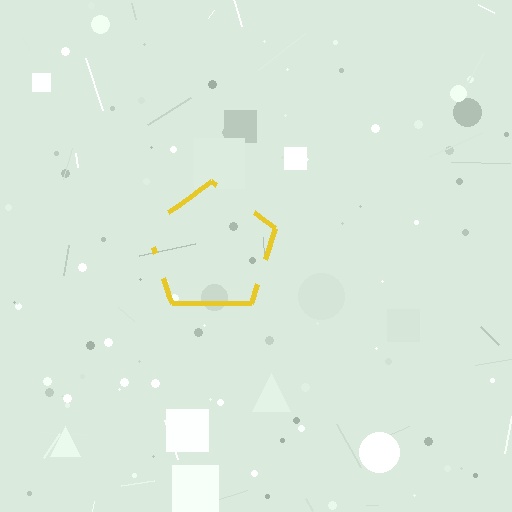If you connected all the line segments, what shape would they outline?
They would outline a pentagon.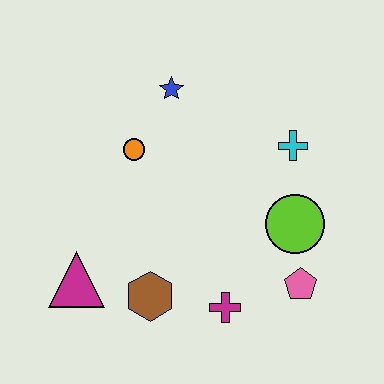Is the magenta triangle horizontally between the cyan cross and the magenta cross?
No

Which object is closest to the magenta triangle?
The brown hexagon is closest to the magenta triangle.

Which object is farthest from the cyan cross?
The magenta triangle is farthest from the cyan cross.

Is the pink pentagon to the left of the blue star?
No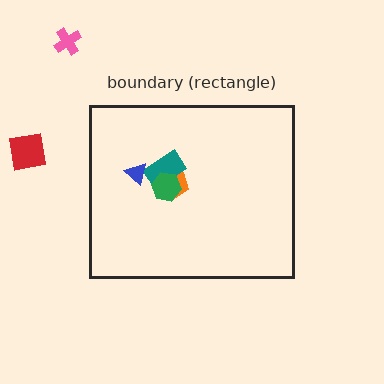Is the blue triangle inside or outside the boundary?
Inside.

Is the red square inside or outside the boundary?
Outside.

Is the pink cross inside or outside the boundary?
Outside.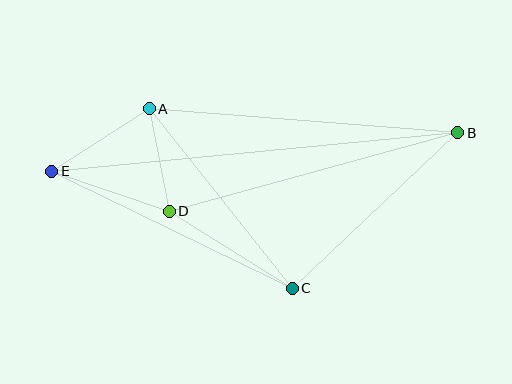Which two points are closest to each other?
Points A and D are closest to each other.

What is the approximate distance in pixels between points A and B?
The distance between A and B is approximately 309 pixels.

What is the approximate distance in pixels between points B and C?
The distance between B and C is approximately 227 pixels.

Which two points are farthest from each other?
Points B and E are farthest from each other.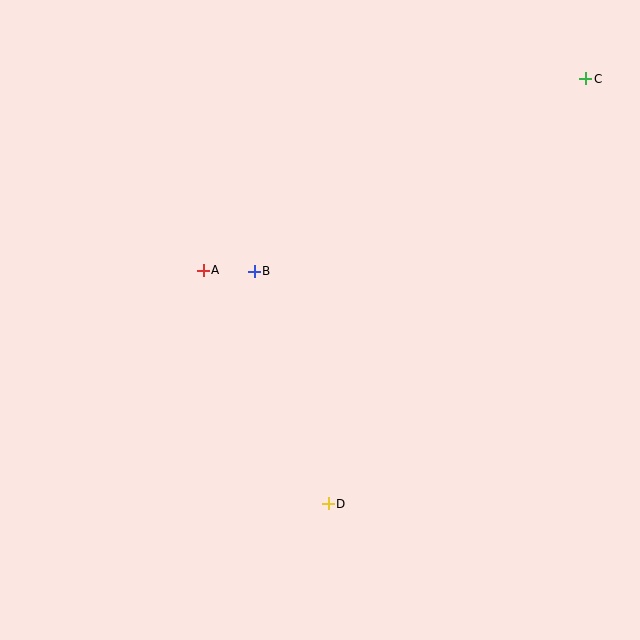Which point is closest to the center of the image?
Point B at (254, 271) is closest to the center.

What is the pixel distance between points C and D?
The distance between C and D is 497 pixels.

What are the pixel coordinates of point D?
Point D is at (328, 504).